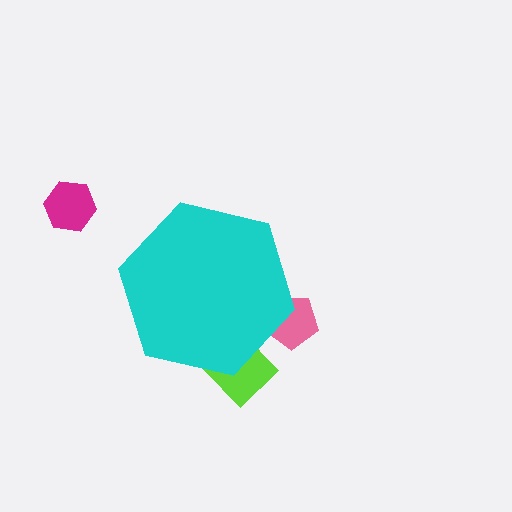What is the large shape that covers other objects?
A cyan hexagon.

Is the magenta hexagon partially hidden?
No, the magenta hexagon is fully visible.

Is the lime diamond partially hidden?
Yes, the lime diamond is partially hidden behind the cyan hexagon.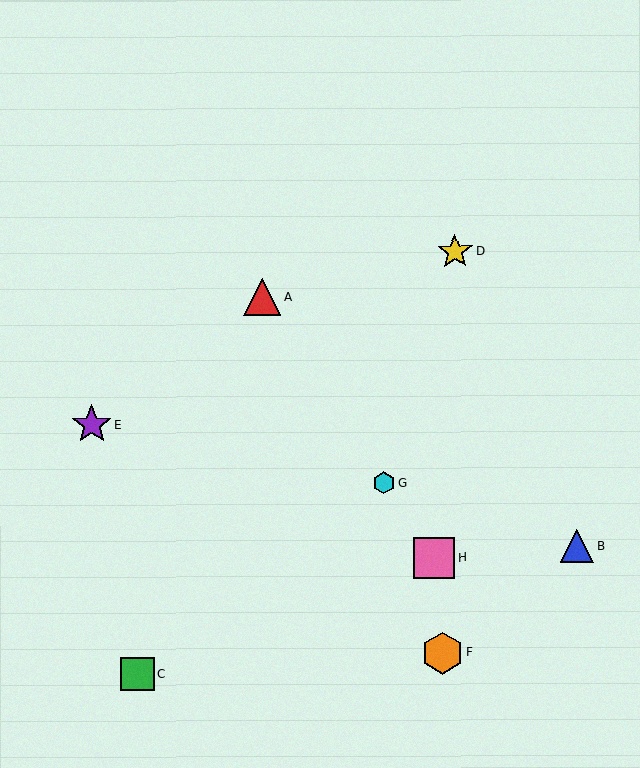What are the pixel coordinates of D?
Object D is at (455, 251).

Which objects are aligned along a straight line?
Objects A, G, H are aligned along a straight line.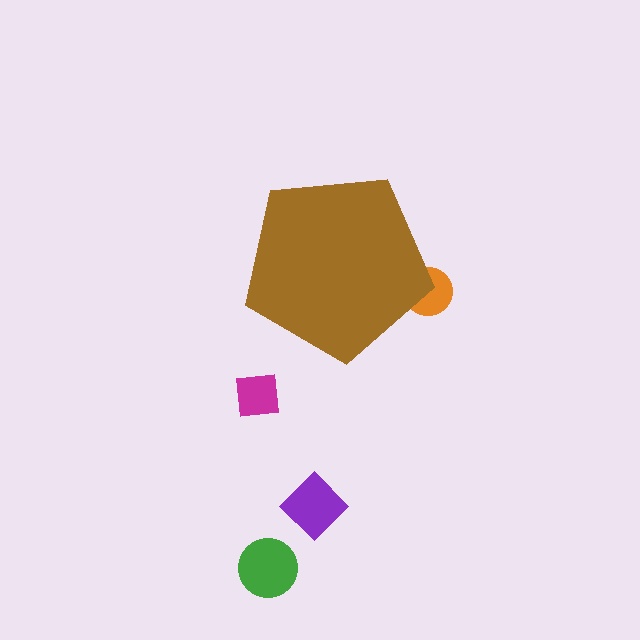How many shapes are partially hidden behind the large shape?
1 shape is partially hidden.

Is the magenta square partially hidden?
No, the magenta square is fully visible.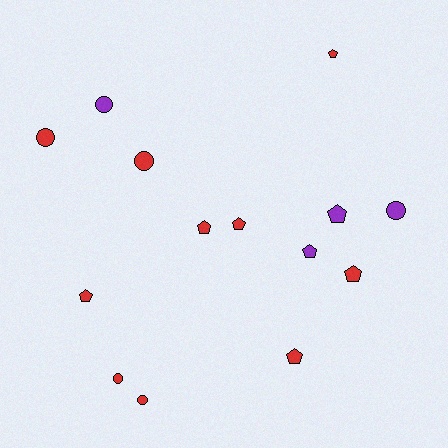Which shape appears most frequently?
Pentagon, with 8 objects.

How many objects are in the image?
There are 14 objects.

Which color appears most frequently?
Red, with 10 objects.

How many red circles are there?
There are 4 red circles.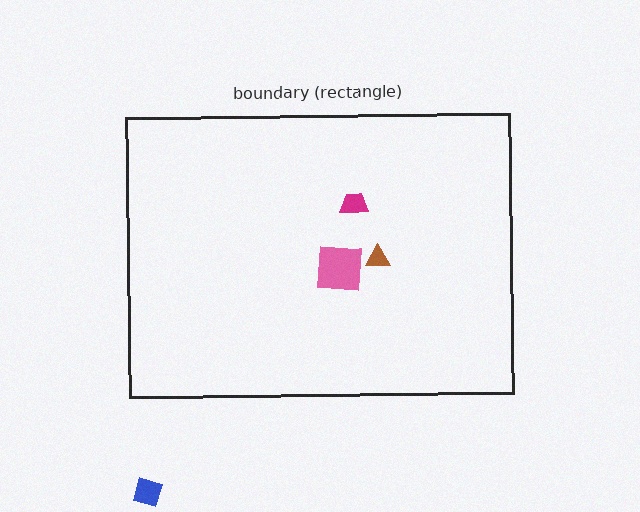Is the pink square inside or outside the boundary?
Inside.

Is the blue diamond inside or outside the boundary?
Outside.